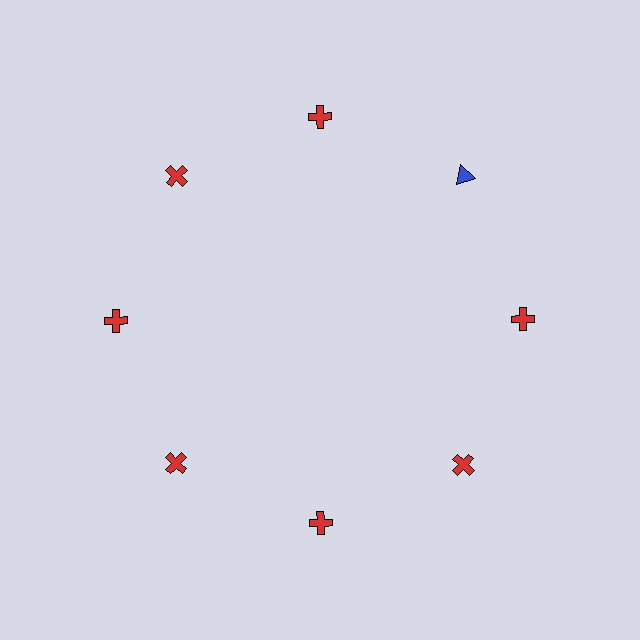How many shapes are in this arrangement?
There are 8 shapes arranged in a ring pattern.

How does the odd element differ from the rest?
It differs in both color (blue instead of red) and shape (triangle instead of cross).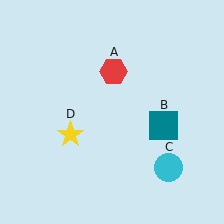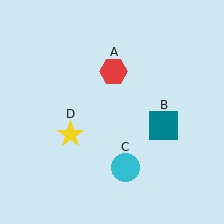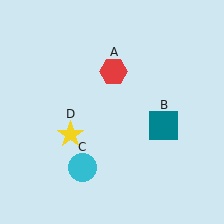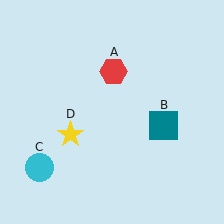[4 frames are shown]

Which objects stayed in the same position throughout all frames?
Red hexagon (object A) and teal square (object B) and yellow star (object D) remained stationary.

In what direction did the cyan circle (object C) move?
The cyan circle (object C) moved left.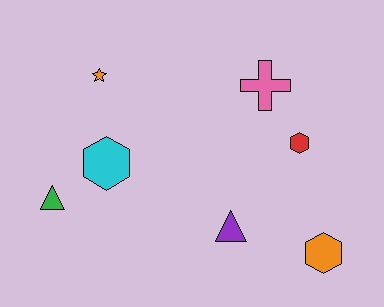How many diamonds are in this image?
There are no diamonds.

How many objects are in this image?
There are 7 objects.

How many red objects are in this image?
There is 1 red object.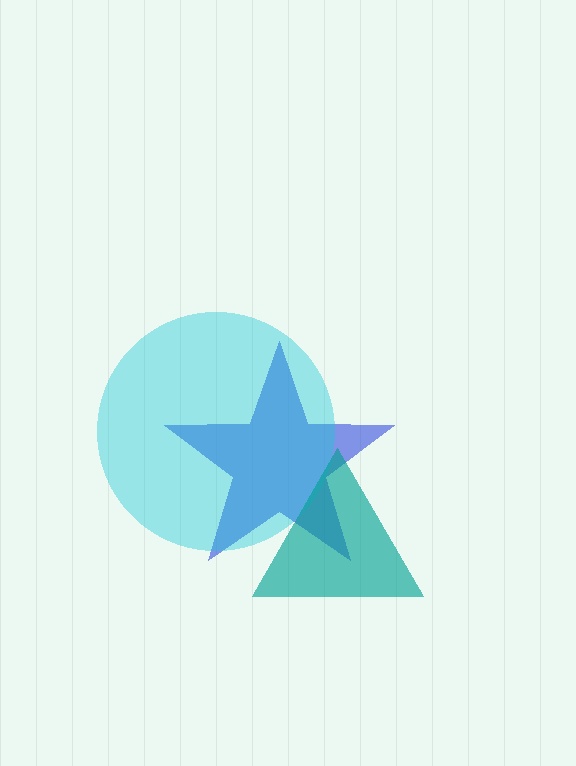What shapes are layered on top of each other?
The layered shapes are: a blue star, a cyan circle, a teal triangle.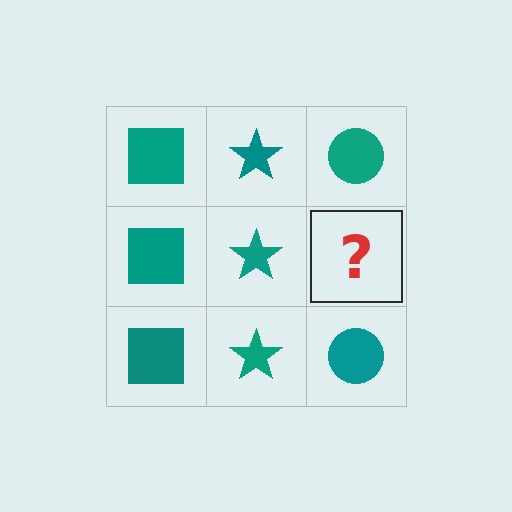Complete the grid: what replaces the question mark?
The question mark should be replaced with a teal circle.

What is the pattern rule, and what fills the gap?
The rule is that each column has a consistent shape. The gap should be filled with a teal circle.